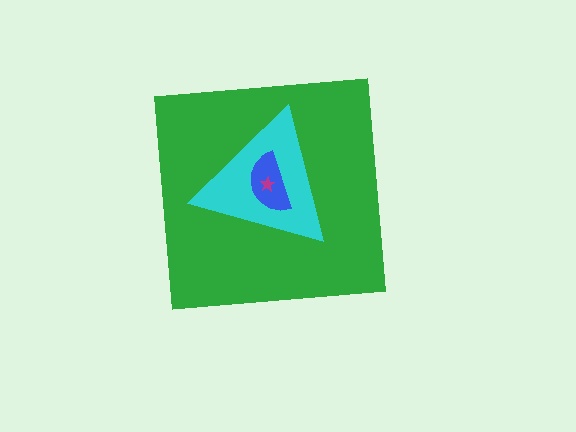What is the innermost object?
The magenta star.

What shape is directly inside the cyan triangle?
The blue semicircle.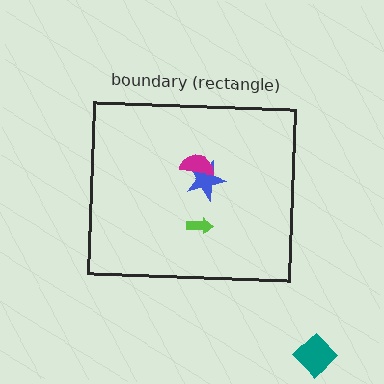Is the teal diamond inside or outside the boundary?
Outside.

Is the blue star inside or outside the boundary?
Inside.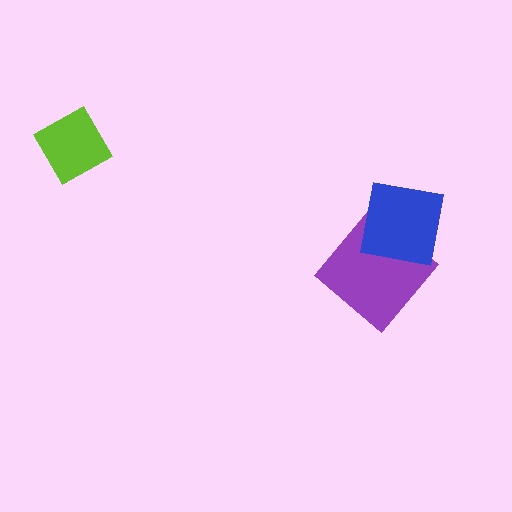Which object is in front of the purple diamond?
The blue square is in front of the purple diamond.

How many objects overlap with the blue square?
1 object overlaps with the blue square.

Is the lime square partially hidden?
No, no other shape covers it.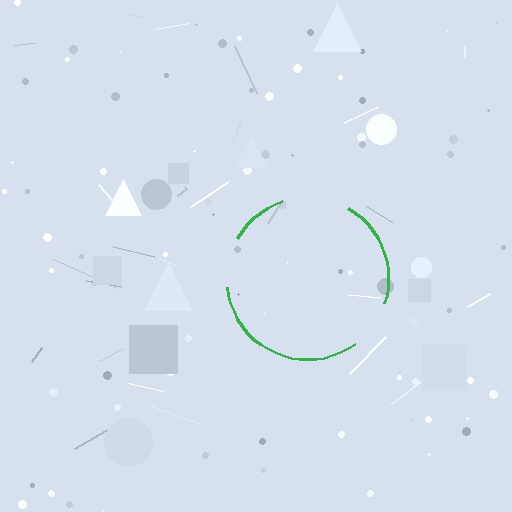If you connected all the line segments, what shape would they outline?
They would outline a circle.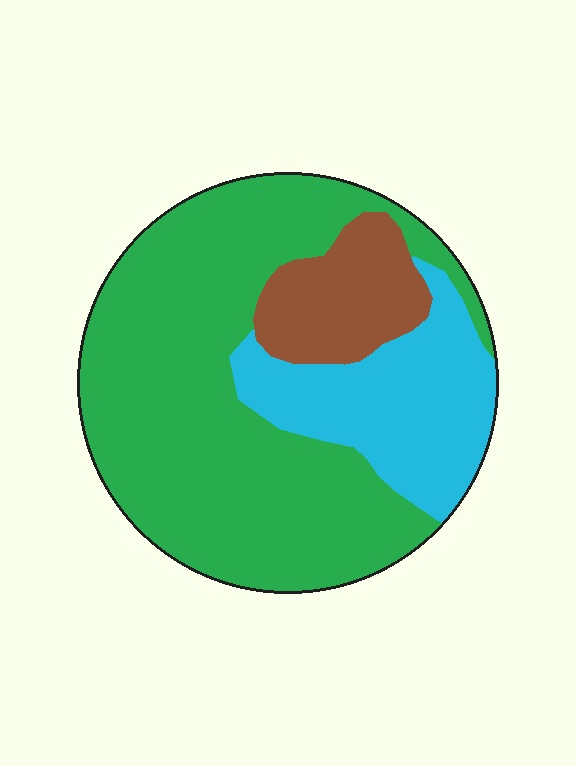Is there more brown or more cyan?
Cyan.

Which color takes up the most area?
Green, at roughly 65%.